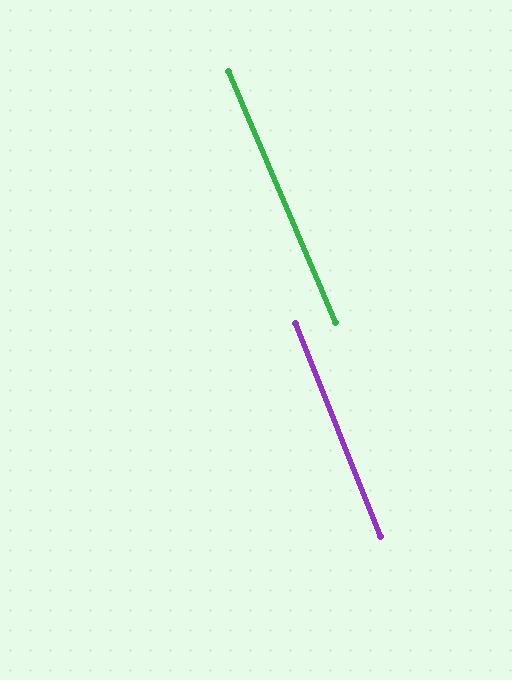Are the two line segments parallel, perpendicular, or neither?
Parallel — their directions differ by only 1.5°.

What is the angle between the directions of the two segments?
Approximately 2 degrees.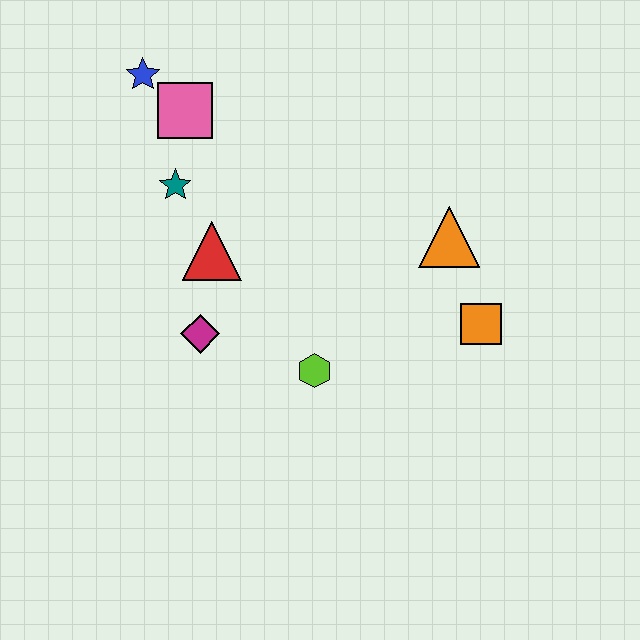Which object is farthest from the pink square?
The orange square is farthest from the pink square.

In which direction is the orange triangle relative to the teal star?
The orange triangle is to the right of the teal star.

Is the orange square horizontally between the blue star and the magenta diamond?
No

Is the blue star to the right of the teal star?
No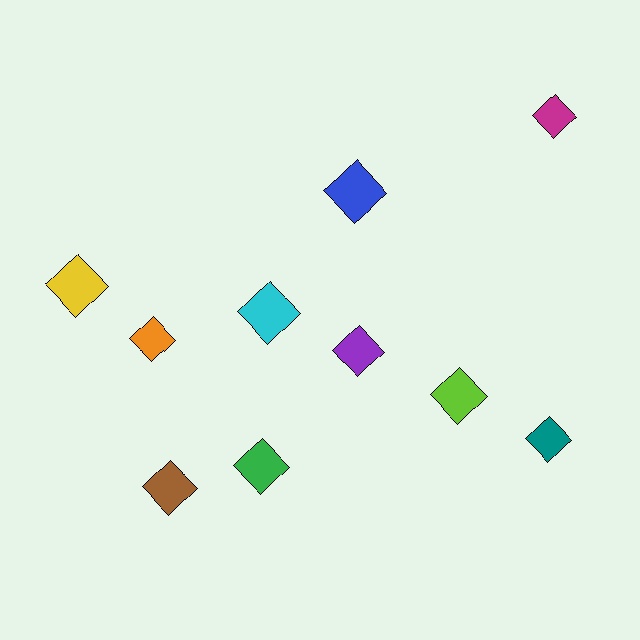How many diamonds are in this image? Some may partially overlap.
There are 10 diamonds.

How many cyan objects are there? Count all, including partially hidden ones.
There is 1 cyan object.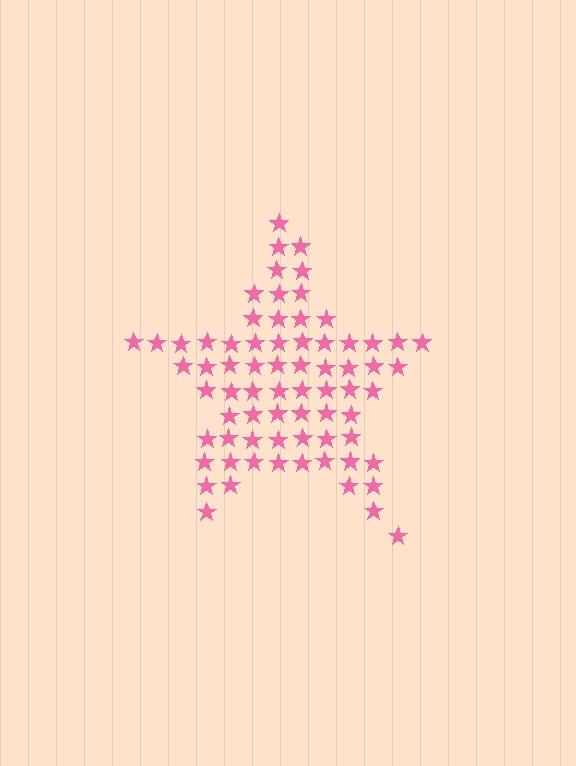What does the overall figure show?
The overall figure shows a star.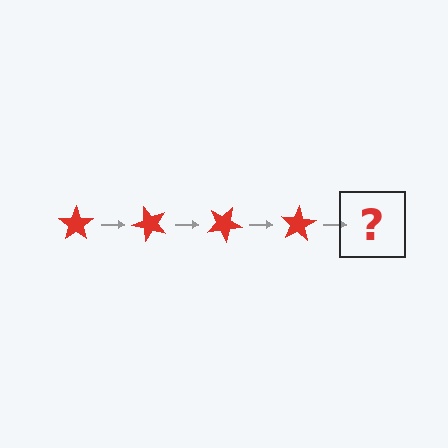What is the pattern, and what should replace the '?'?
The pattern is that the star rotates 50 degrees each step. The '?' should be a red star rotated 200 degrees.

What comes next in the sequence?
The next element should be a red star rotated 200 degrees.